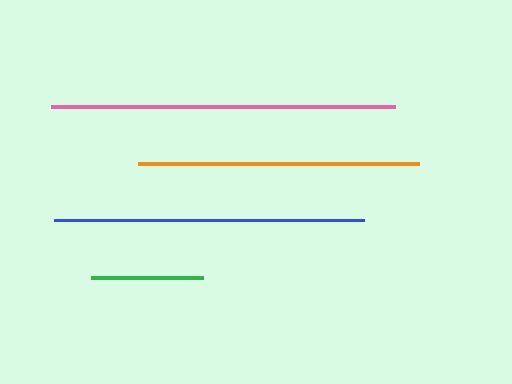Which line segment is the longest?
The pink line is the longest at approximately 344 pixels.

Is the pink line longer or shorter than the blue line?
The pink line is longer than the blue line.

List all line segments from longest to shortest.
From longest to shortest: pink, blue, orange, green.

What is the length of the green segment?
The green segment is approximately 113 pixels long.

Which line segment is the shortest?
The green line is the shortest at approximately 113 pixels.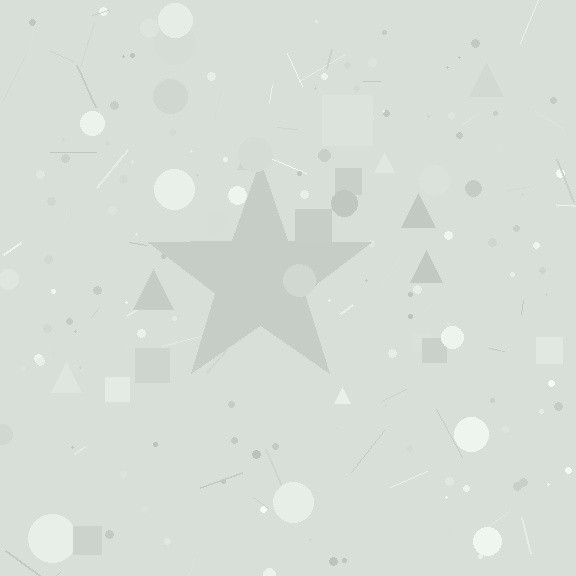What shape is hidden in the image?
A star is hidden in the image.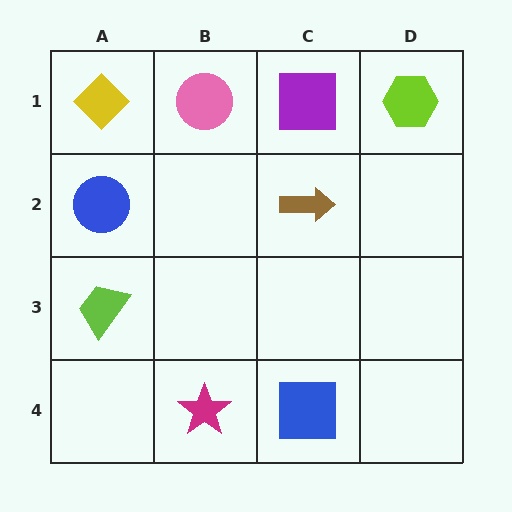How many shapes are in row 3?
1 shape.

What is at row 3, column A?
A lime trapezoid.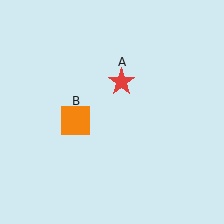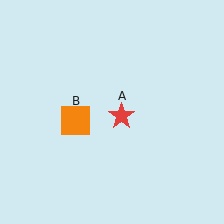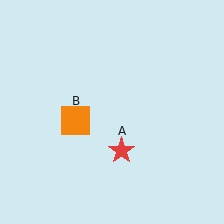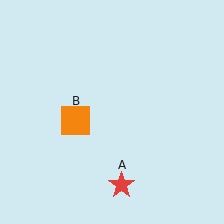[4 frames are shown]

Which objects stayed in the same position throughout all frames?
Orange square (object B) remained stationary.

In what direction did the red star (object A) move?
The red star (object A) moved down.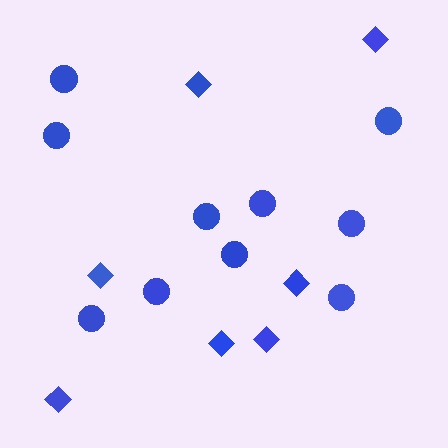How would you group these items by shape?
There are 2 groups: one group of diamonds (7) and one group of circles (10).